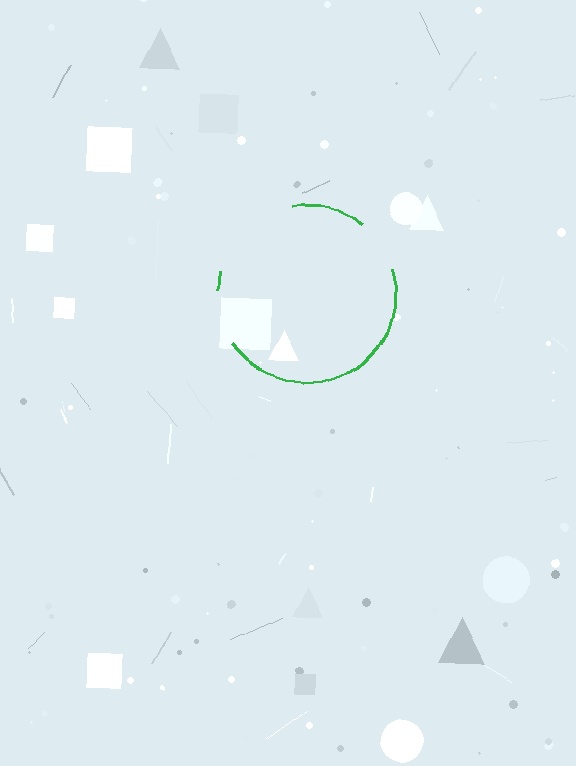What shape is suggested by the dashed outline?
The dashed outline suggests a circle.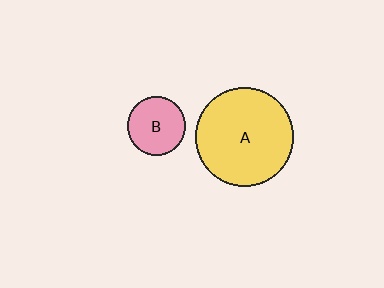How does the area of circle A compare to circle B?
Approximately 2.8 times.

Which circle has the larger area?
Circle A (yellow).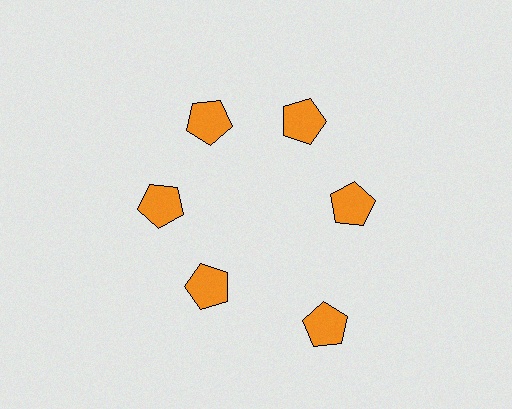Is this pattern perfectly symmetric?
No. The 6 orange pentagons are arranged in a ring, but one element near the 5 o'clock position is pushed outward from the center, breaking the 6-fold rotational symmetry.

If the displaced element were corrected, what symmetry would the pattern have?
It would have 6-fold rotational symmetry — the pattern would map onto itself every 60 degrees.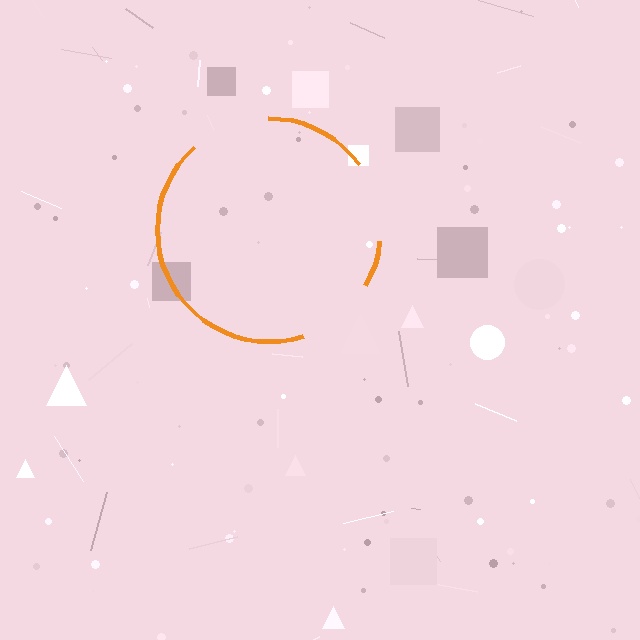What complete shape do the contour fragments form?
The contour fragments form a circle.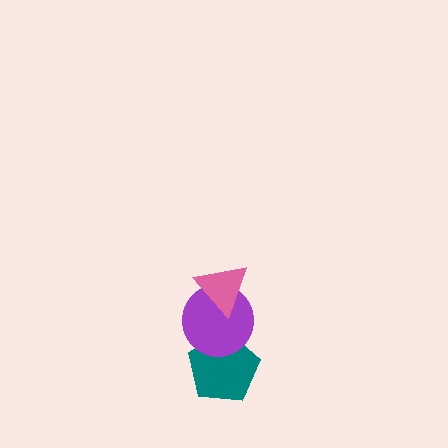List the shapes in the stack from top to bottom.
From top to bottom: the pink triangle, the purple circle, the teal pentagon.